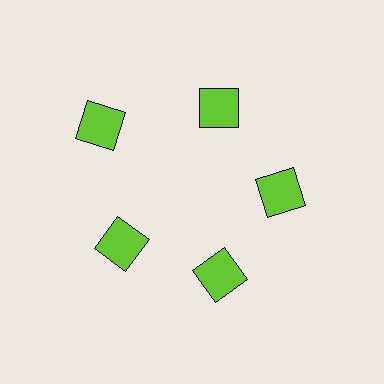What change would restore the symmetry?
The symmetry would be restored by moving it inward, back onto the ring so that all 5 squares sit at equal angles and equal distance from the center.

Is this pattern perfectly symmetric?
No. The 5 lime squares are arranged in a ring, but one element near the 10 o'clock position is pushed outward from the center, breaking the 5-fold rotational symmetry.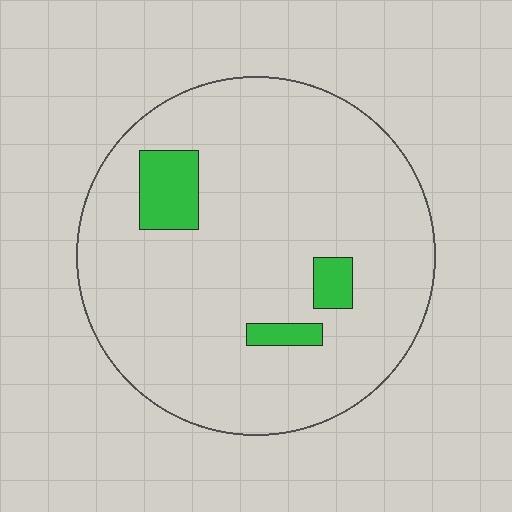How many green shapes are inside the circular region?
3.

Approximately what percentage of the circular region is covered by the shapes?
Approximately 10%.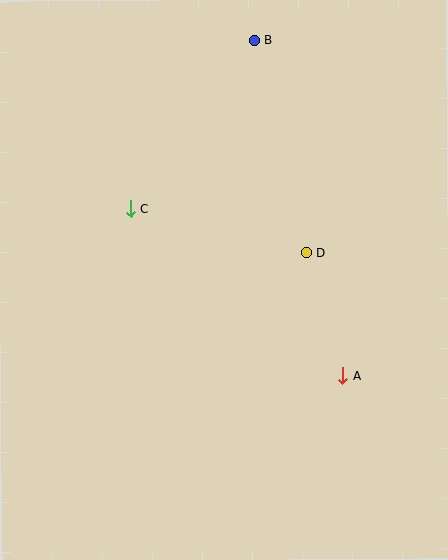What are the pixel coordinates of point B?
Point B is at (254, 40).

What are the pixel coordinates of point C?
Point C is at (131, 209).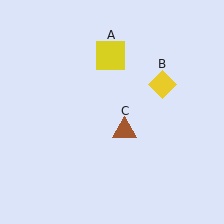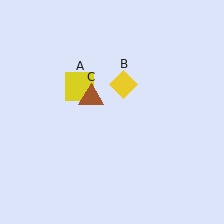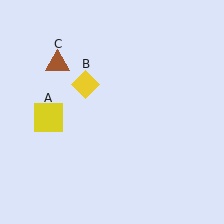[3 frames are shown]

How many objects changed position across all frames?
3 objects changed position: yellow square (object A), yellow diamond (object B), brown triangle (object C).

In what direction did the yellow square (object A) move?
The yellow square (object A) moved down and to the left.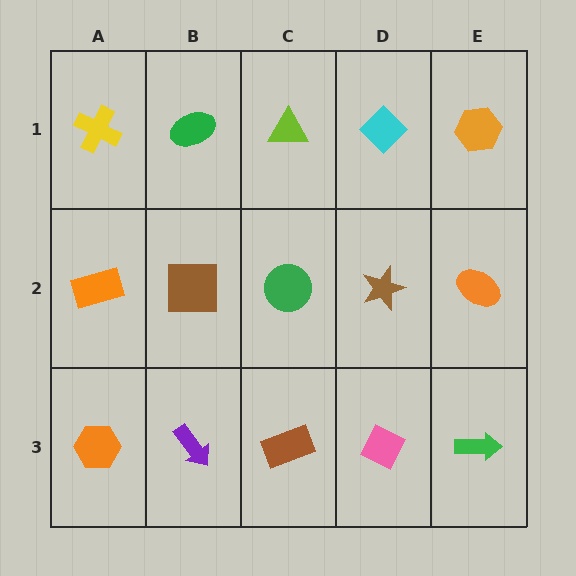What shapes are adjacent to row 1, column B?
A brown square (row 2, column B), a yellow cross (row 1, column A), a lime triangle (row 1, column C).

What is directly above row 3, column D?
A brown star.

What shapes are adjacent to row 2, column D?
A cyan diamond (row 1, column D), a pink diamond (row 3, column D), a green circle (row 2, column C), an orange ellipse (row 2, column E).